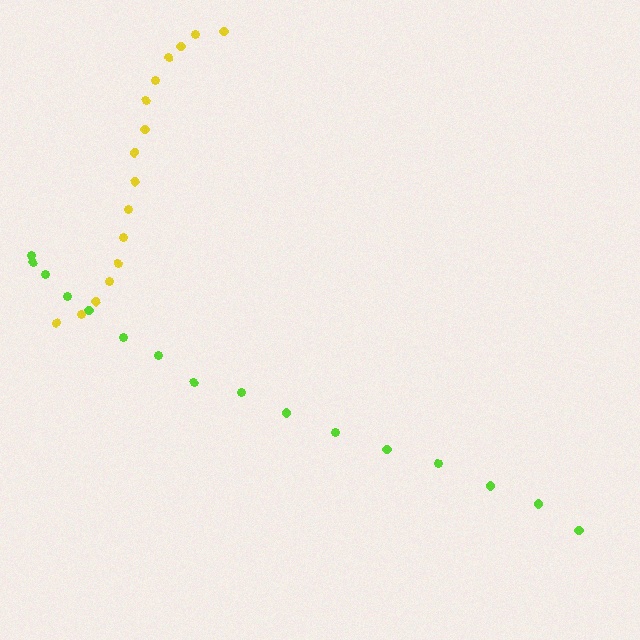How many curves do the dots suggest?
There are 2 distinct paths.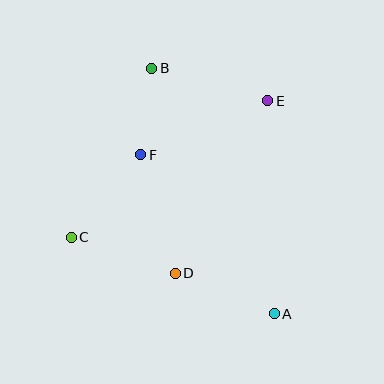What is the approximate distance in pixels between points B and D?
The distance between B and D is approximately 206 pixels.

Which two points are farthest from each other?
Points A and B are farthest from each other.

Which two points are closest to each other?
Points B and F are closest to each other.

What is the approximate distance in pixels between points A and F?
The distance between A and F is approximately 208 pixels.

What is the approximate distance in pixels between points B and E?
The distance between B and E is approximately 121 pixels.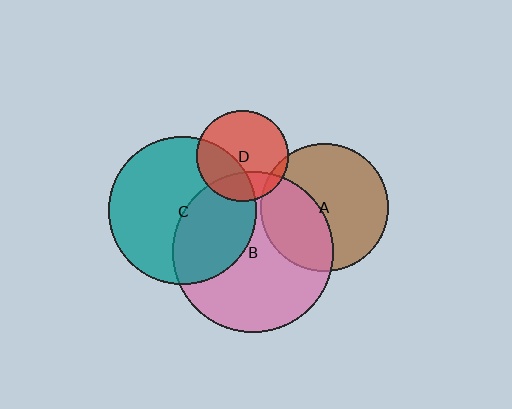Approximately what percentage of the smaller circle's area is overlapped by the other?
Approximately 35%.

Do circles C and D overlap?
Yes.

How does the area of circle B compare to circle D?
Approximately 3.1 times.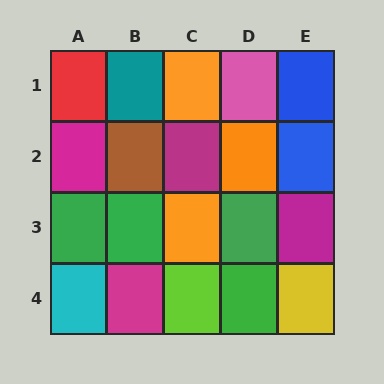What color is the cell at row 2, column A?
Magenta.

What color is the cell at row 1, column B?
Teal.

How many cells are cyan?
1 cell is cyan.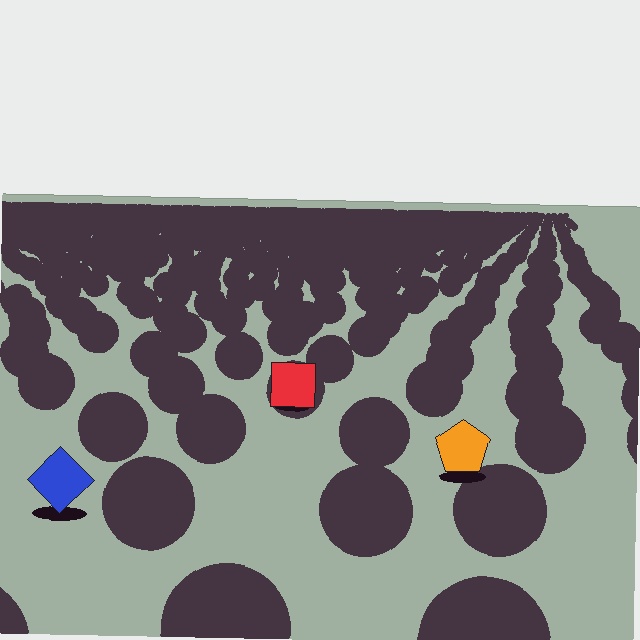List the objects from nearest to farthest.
From nearest to farthest: the blue diamond, the orange pentagon, the red square.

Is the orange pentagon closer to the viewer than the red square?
Yes. The orange pentagon is closer — you can tell from the texture gradient: the ground texture is coarser near it.